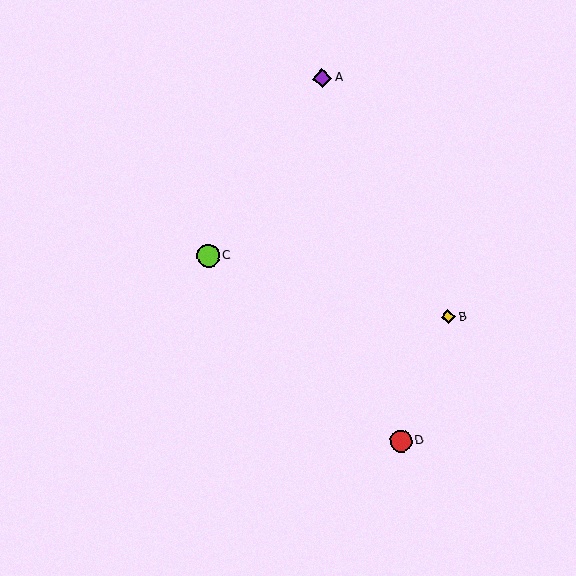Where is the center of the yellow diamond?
The center of the yellow diamond is at (448, 317).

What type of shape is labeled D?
Shape D is a red circle.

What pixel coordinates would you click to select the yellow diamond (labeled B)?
Click at (448, 317) to select the yellow diamond B.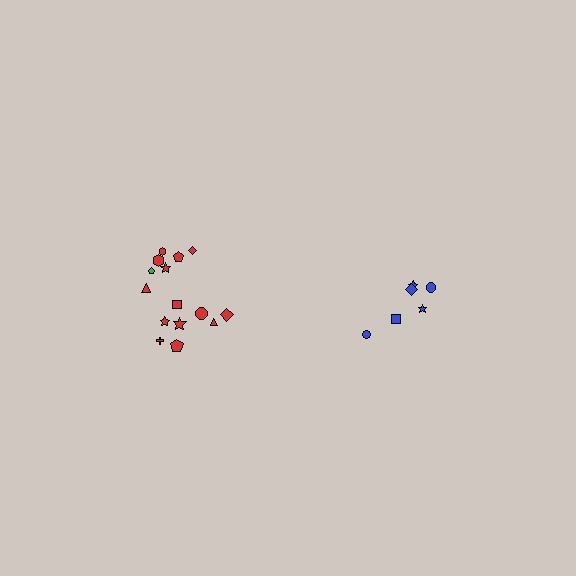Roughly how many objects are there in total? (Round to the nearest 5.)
Roughly 20 objects in total.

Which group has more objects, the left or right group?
The left group.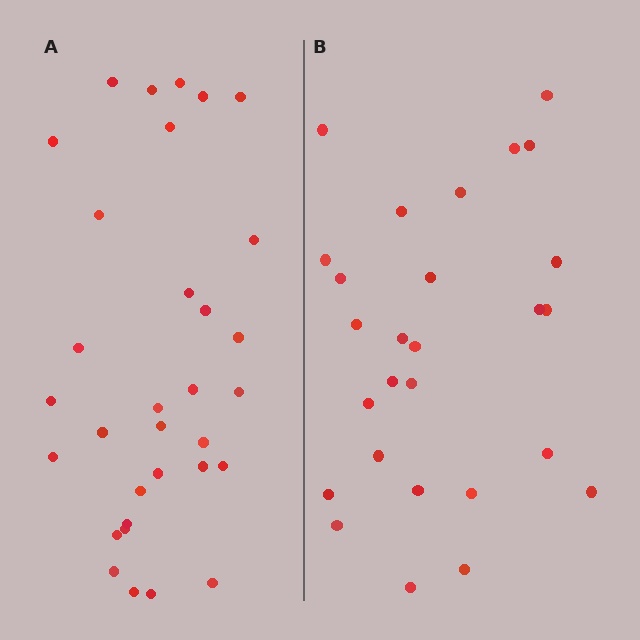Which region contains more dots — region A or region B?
Region A (the left region) has more dots.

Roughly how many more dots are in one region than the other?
Region A has about 5 more dots than region B.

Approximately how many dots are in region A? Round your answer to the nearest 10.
About 30 dots. (The exact count is 32, which rounds to 30.)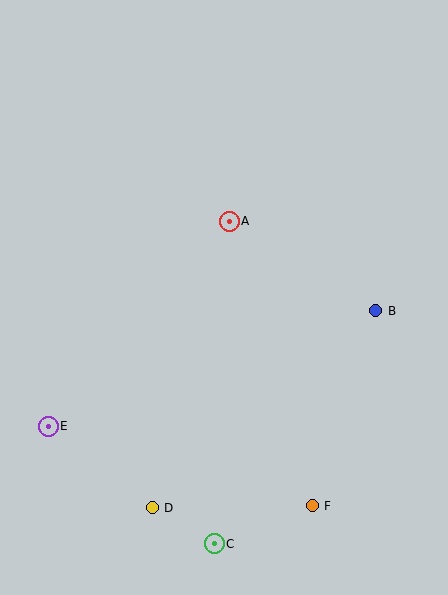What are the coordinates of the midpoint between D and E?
The midpoint between D and E is at (100, 467).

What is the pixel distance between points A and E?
The distance between A and E is 274 pixels.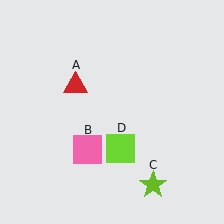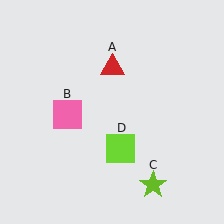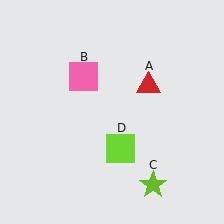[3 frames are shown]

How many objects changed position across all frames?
2 objects changed position: red triangle (object A), pink square (object B).